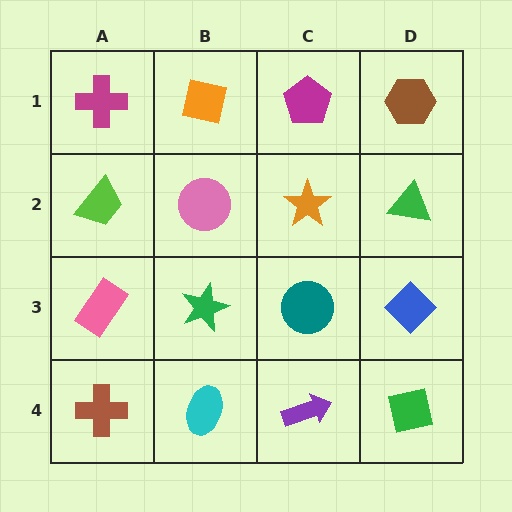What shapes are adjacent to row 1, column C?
An orange star (row 2, column C), an orange square (row 1, column B), a brown hexagon (row 1, column D).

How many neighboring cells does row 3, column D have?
3.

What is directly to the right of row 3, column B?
A teal circle.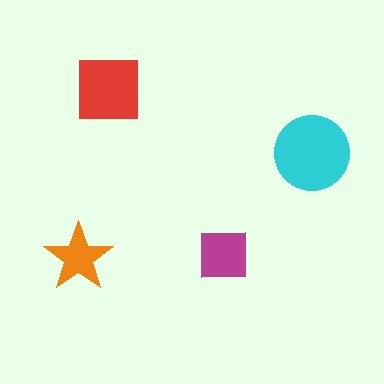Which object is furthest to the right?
The cyan circle is rightmost.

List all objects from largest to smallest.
The cyan circle, the red square, the magenta square, the orange star.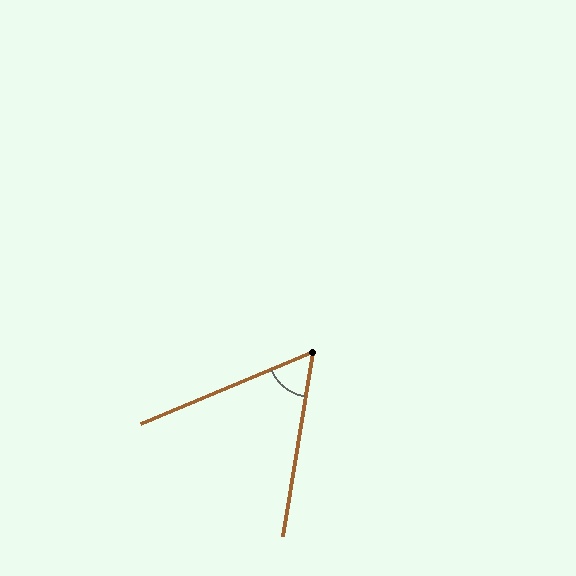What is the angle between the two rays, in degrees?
Approximately 58 degrees.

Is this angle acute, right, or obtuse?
It is acute.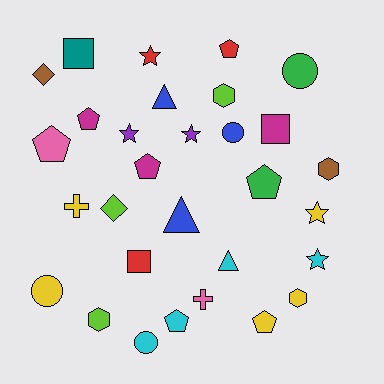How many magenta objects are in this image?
There are 3 magenta objects.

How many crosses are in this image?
There are 2 crosses.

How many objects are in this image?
There are 30 objects.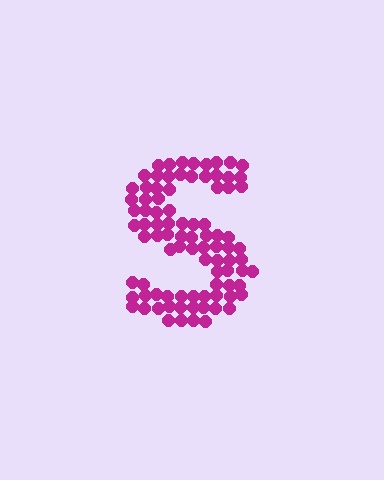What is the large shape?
The large shape is the letter S.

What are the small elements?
The small elements are circles.